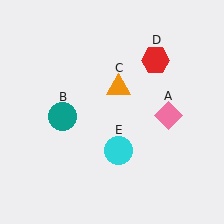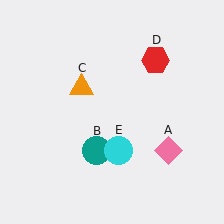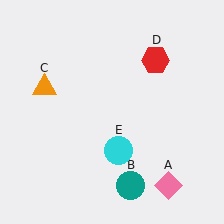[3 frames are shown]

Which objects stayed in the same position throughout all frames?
Red hexagon (object D) and cyan circle (object E) remained stationary.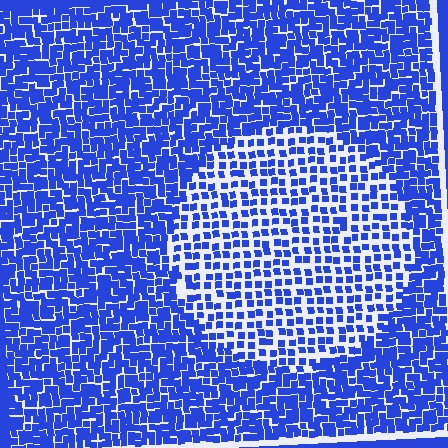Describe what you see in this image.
The image contains small blue elements arranged at two different densities. A circle-shaped region is visible where the elements are less densely packed than the surrounding area.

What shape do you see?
I see a circle.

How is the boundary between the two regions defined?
The boundary is defined by a change in element density (approximately 1.9x ratio). All elements are the same color, size, and shape.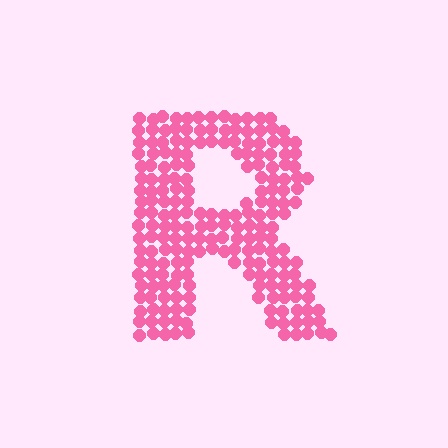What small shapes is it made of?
It is made of small circles.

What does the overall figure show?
The overall figure shows the letter R.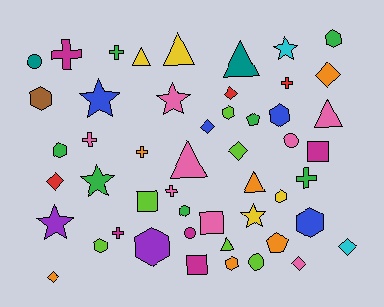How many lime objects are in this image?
There are 6 lime objects.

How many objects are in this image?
There are 50 objects.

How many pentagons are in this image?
There are 2 pentagons.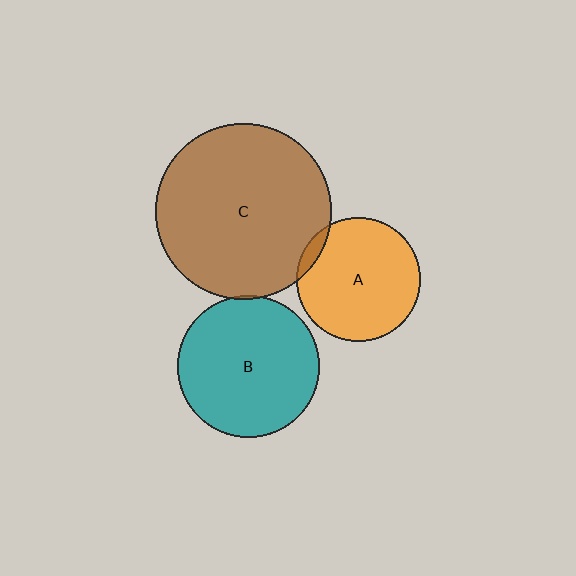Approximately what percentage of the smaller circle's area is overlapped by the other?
Approximately 5%.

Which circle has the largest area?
Circle C (brown).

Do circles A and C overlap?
Yes.